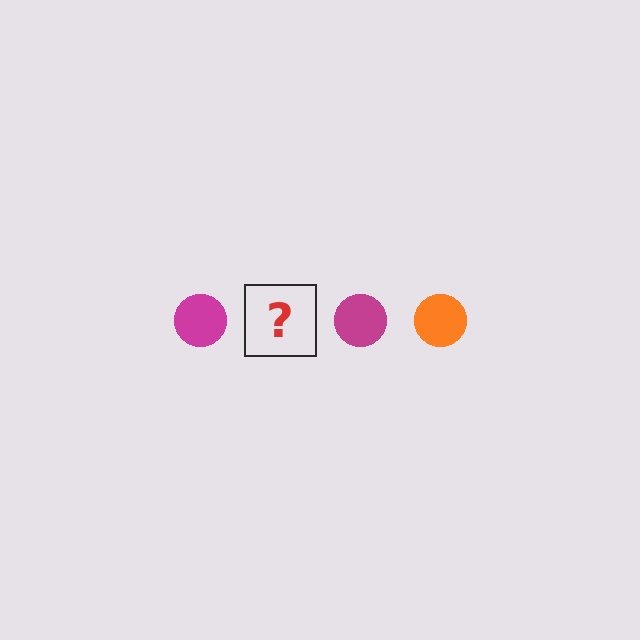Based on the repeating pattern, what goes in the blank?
The blank should be an orange circle.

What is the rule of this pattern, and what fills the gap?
The rule is that the pattern cycles through magenta, orange circles. The gap should be filled with an orange circle.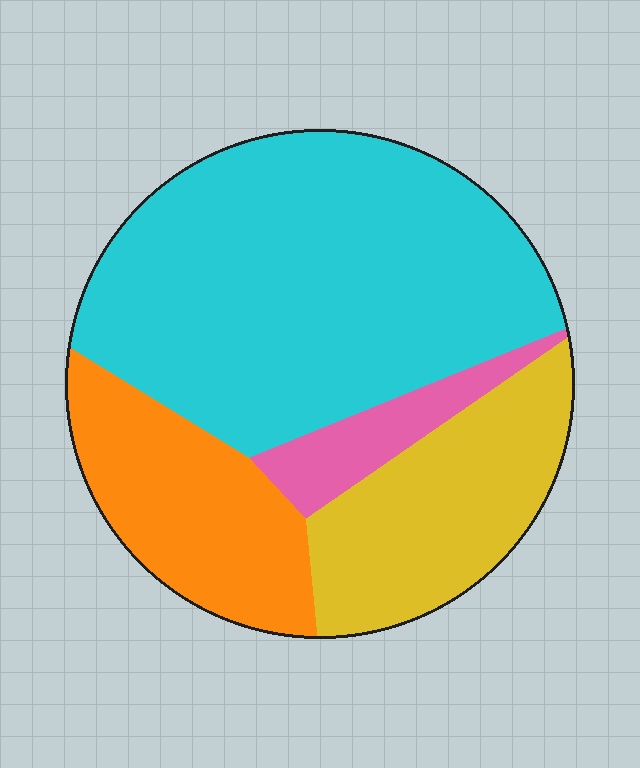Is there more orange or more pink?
Orange.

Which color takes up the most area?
Cyan, at roughly 55%.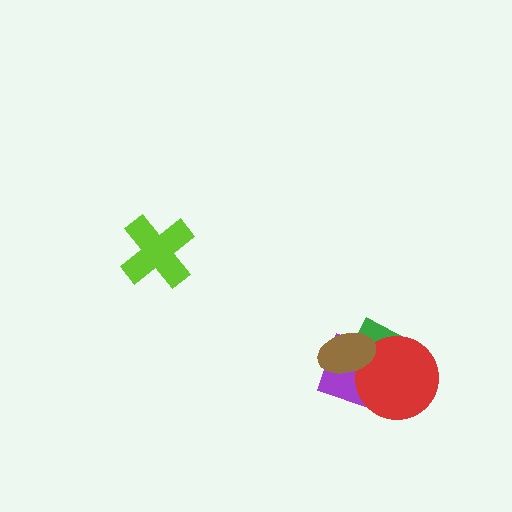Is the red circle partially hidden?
Yes, it is partially covered by another shape.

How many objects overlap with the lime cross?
0 objects overlap with the lime cross.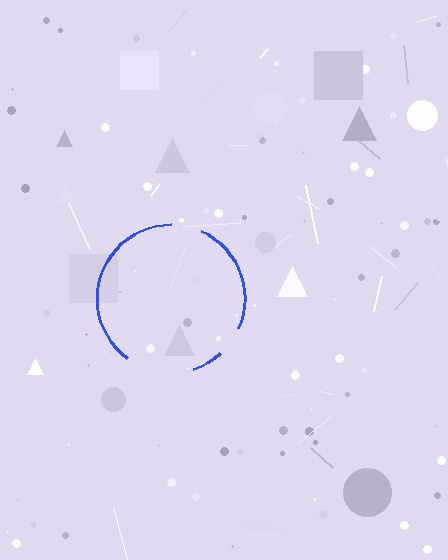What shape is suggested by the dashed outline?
The dashed outline suggests a circle.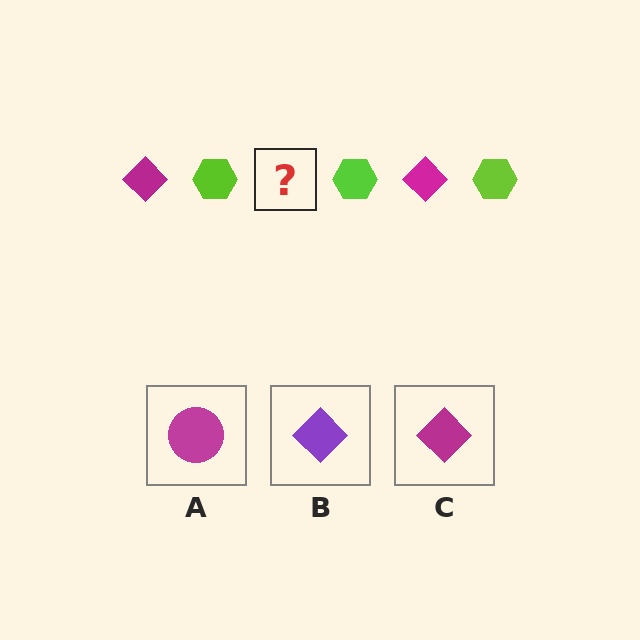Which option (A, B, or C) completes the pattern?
C.